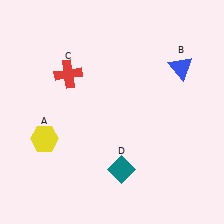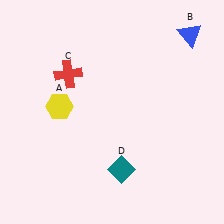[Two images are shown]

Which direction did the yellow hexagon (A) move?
The yellow hexagon (A) moved up.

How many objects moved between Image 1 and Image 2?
2 objects moved between the two images.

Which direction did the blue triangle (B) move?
The blue triangle (B) moved up.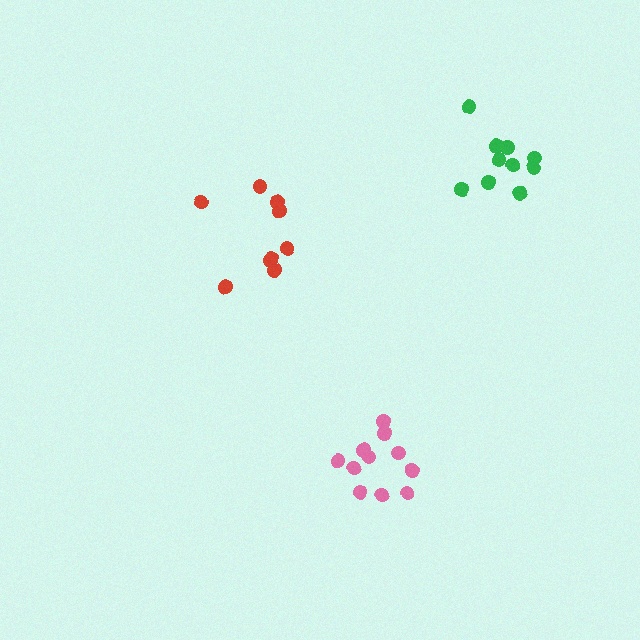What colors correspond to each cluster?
The clusters are colored: pink, red, green.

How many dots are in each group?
Group 1: 12 dots, Group 2: 9 dots, Group 3: 10 dots (31 total).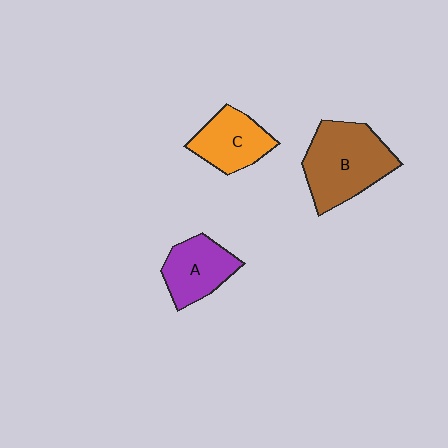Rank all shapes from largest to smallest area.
From largest to smallest: B (brown), A (purple), C (orange).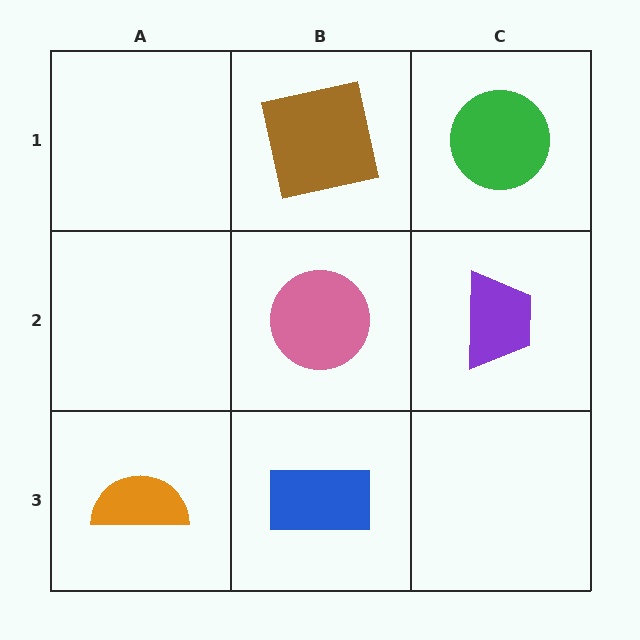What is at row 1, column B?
A brown square.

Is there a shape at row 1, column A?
No, that cell is empty.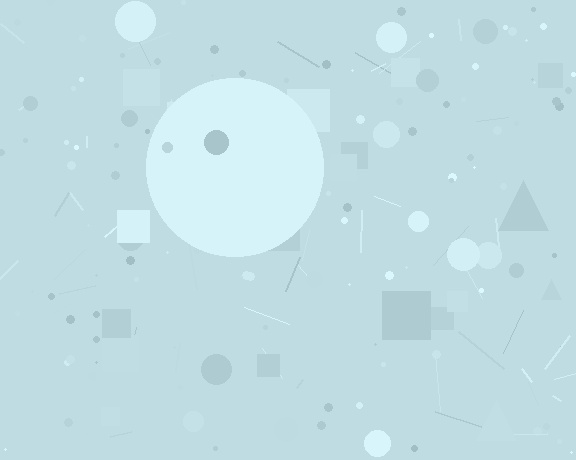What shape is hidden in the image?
A circle is hidden in the image.